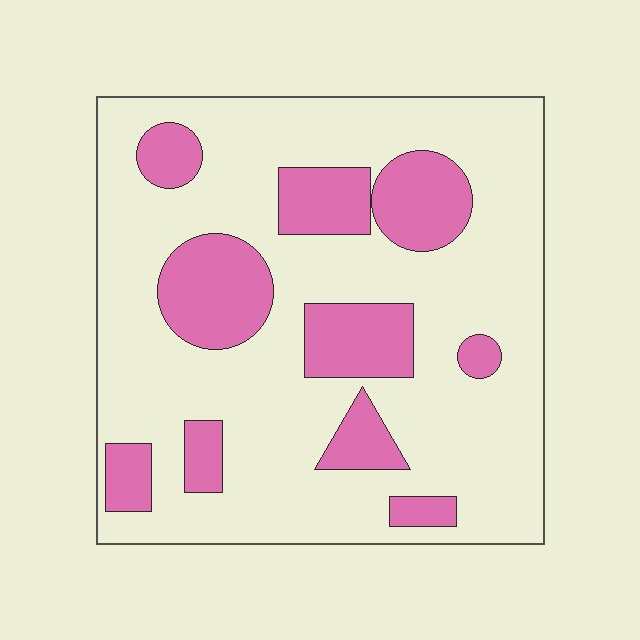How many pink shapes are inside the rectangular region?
10.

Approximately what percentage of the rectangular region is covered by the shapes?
Approximately 25%.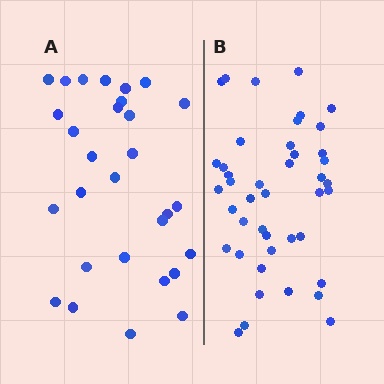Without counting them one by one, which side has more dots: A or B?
Region B (the right region) has more dots.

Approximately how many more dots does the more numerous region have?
Region B has approximately 15 more dots than region A.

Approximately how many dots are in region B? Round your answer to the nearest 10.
About 40 dots. (The exact count is 43, which rounds to 40.)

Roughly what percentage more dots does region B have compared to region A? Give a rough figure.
About 50% more.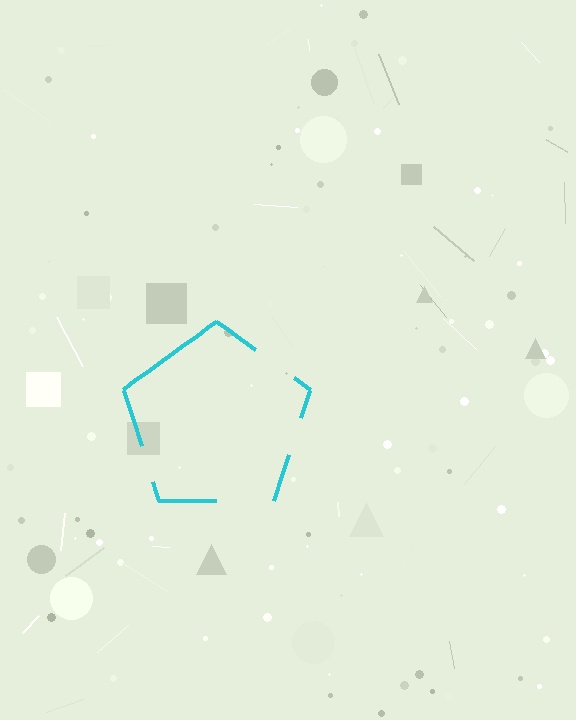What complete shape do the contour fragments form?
The contour fragments form a pentagon.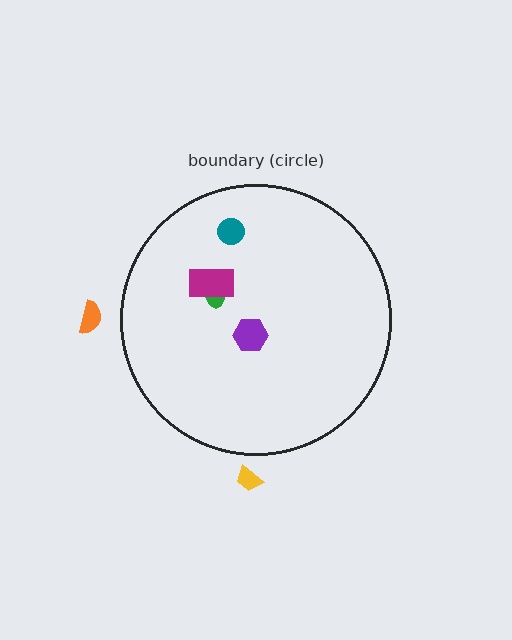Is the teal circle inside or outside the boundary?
Inside.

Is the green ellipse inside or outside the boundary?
Inside.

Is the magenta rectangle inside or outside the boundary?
Inside.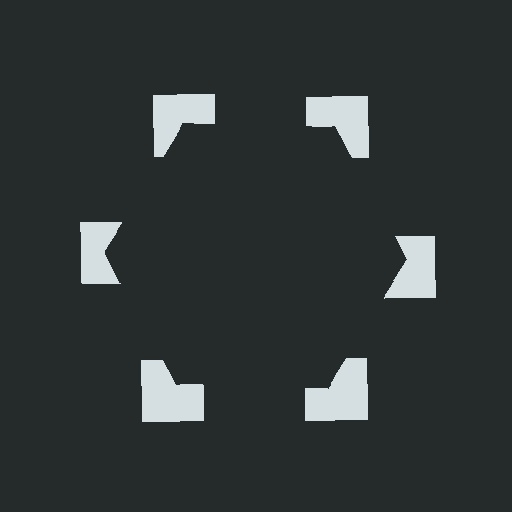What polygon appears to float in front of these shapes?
An illusory hexagon — its edges are inferred from the aligned wedge cuts in the notched squares, not physically drawn.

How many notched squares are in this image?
There are 6 — one at each vertex of the illusory hexagon.